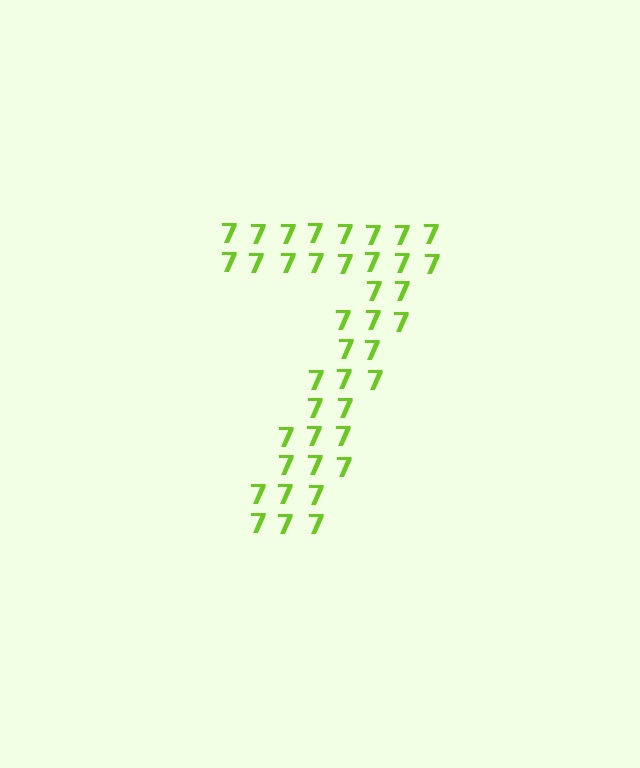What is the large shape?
The large shape is the digit 7.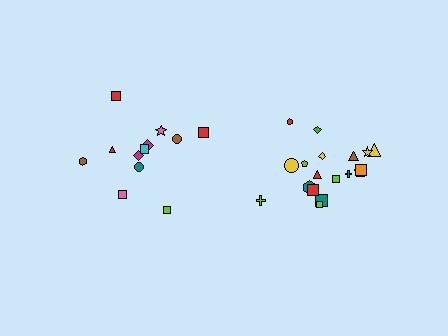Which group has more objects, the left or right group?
The right group.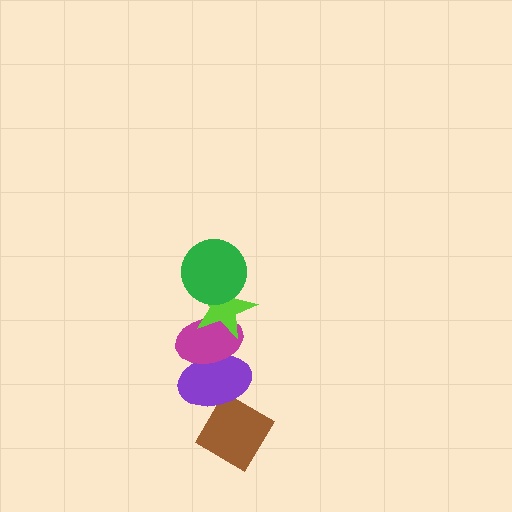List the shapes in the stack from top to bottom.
From top to bottom: the green circle, the lime star, the magenta ellipse, the purple ellipse, the brown diamond.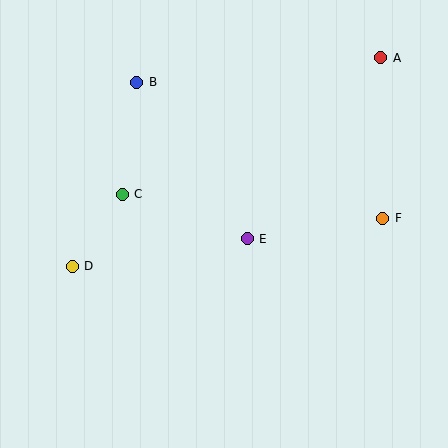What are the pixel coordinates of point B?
Point B is at (137, 82).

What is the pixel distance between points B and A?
The distance between B and A is 246 pixels.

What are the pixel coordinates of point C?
Point C is at (122, 194).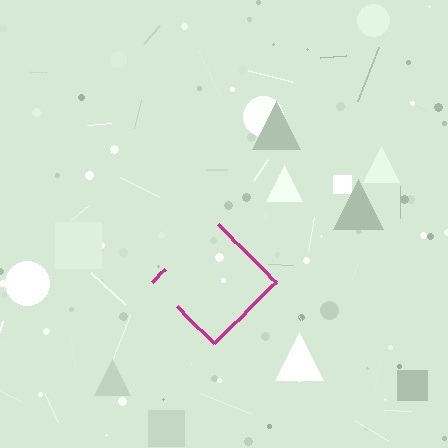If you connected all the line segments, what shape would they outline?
They would outline a diamond.